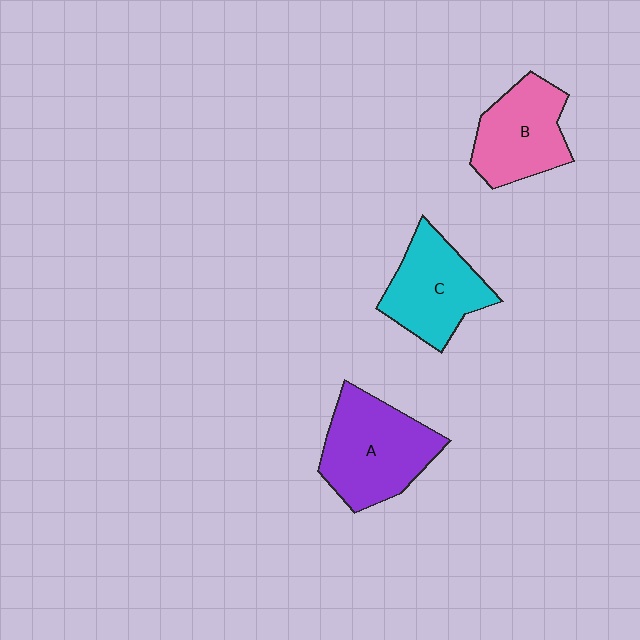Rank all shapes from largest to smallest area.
From largest to smallest: A (purple), C (cyan), B (pink).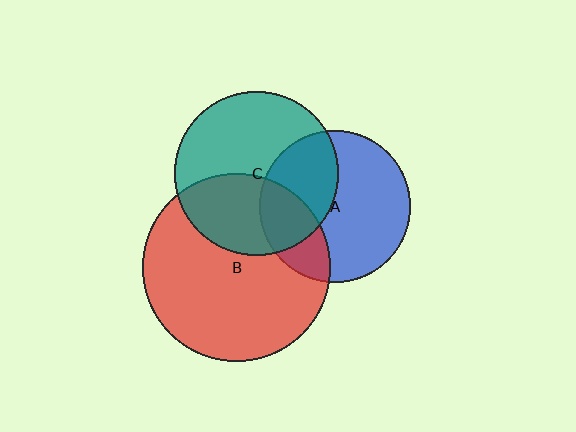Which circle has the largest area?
Circle B (red).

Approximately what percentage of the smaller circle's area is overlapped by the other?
Approximately 40%.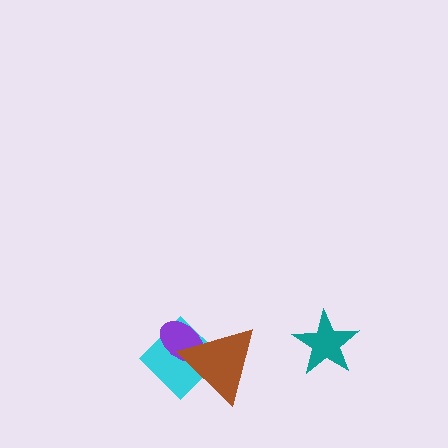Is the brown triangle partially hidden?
No, no other shape covers it.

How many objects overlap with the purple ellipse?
2 objects overlap with the purple ellipse.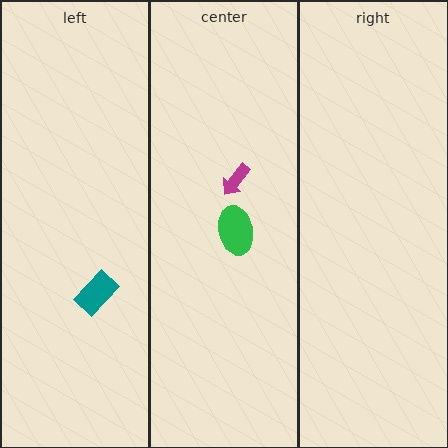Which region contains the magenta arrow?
The center region.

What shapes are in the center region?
The green ellipse, the magenta arrow.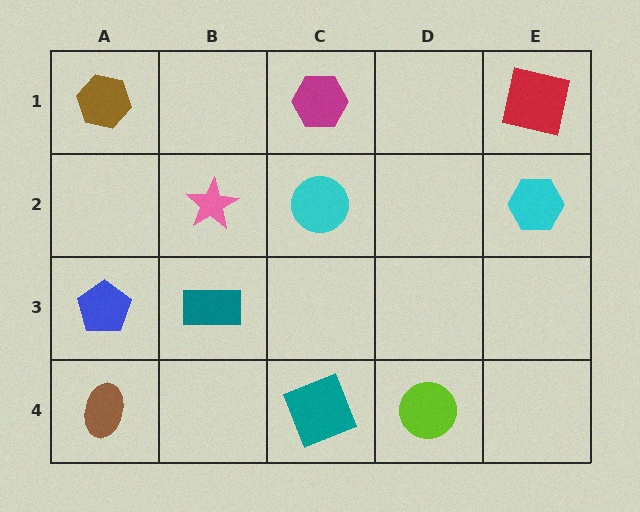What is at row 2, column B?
A pink star.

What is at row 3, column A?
A blue pentagon.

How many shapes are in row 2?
3 shapes.